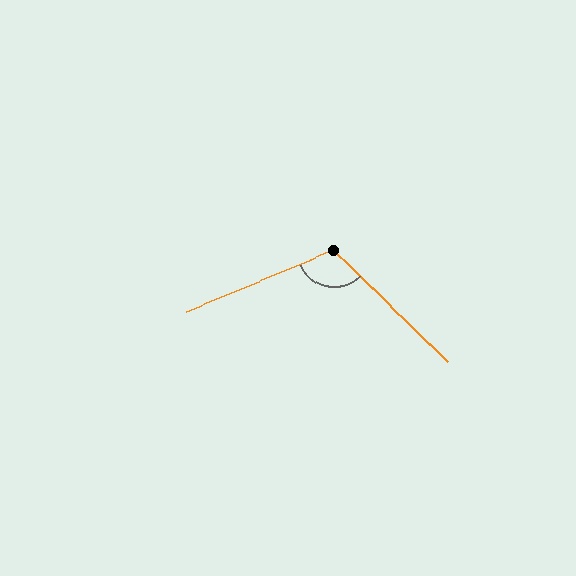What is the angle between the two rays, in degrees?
Approximately 113 degrees.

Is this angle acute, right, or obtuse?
It is obtuse.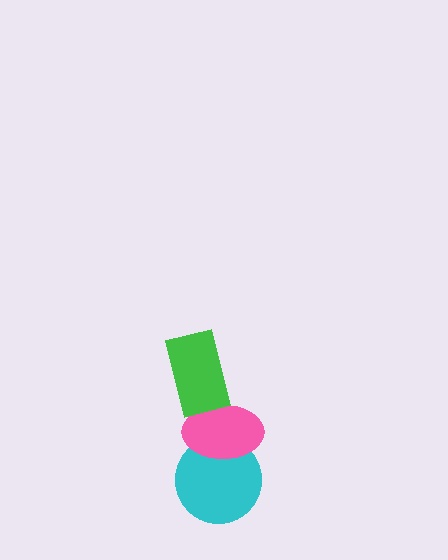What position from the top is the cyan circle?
The cyan circle is 3rd from the top.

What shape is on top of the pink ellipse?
The green rectangle is on top of the pink ellipse.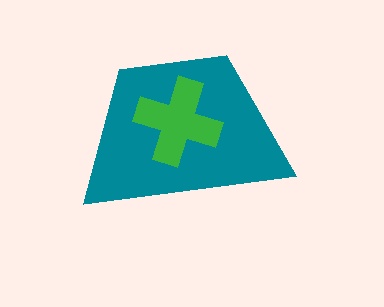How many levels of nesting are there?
2.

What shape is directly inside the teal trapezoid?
The green cross.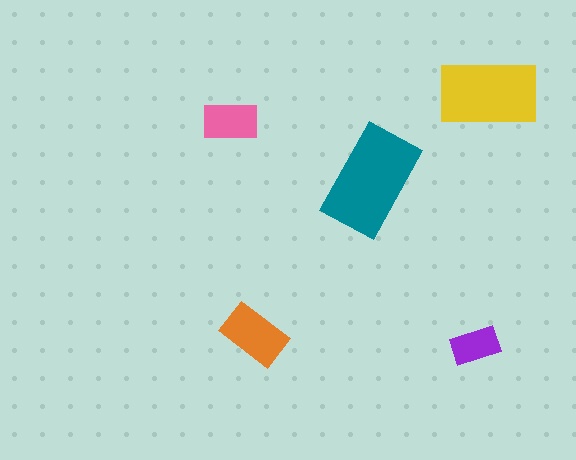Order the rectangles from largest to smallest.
the teal one, the yellow one, the orange one, the pink one, the purple one.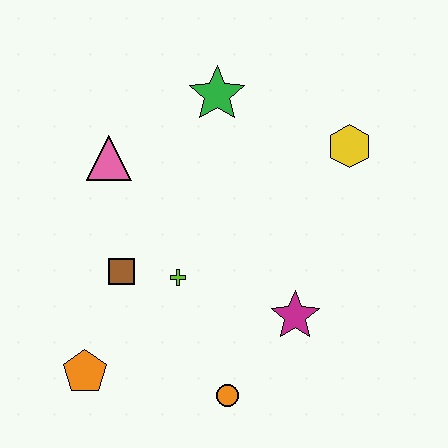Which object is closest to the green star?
The pink triangle is closest to the green star.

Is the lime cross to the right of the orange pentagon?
Yes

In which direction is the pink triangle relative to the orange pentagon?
The pink triangle is above the orange pentagon.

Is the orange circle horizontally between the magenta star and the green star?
Yes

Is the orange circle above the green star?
No